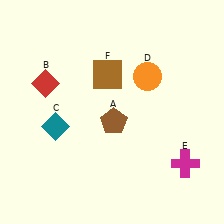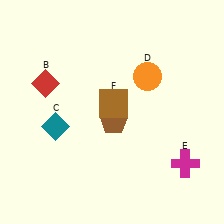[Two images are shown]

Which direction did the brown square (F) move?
The brown square (F) moved down.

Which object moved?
The brown square (F) moved down.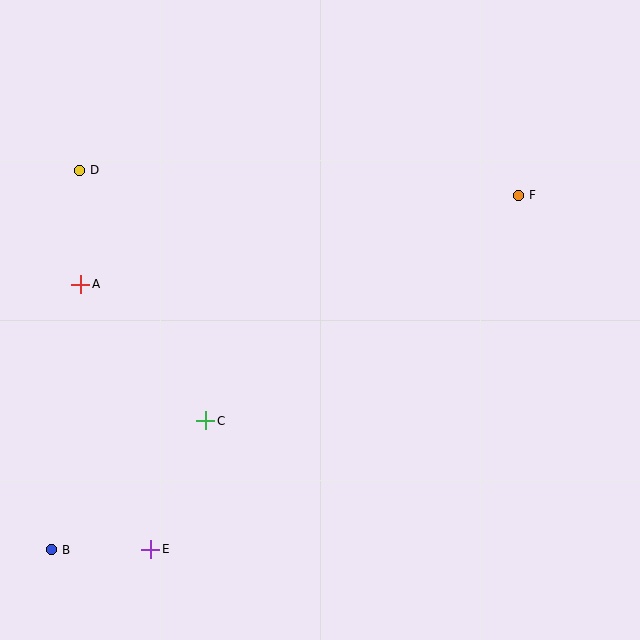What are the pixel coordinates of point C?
Point C is at (206, 421).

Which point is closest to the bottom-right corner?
Point F is closest to the bottom-right corner.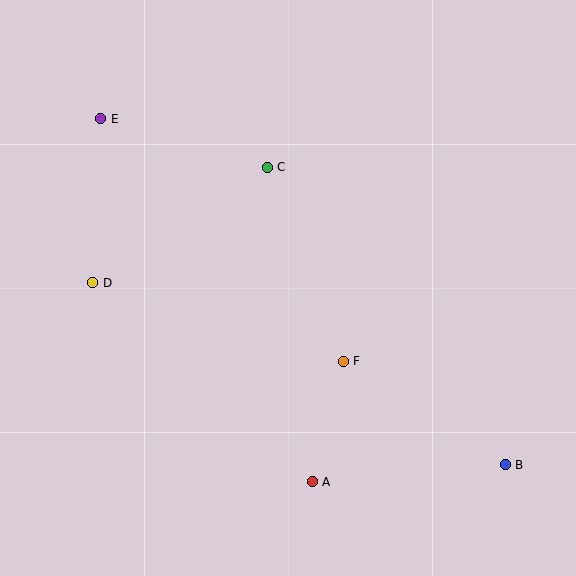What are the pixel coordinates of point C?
Point C is at (267, 167).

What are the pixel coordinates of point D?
Point D is at (93, 283).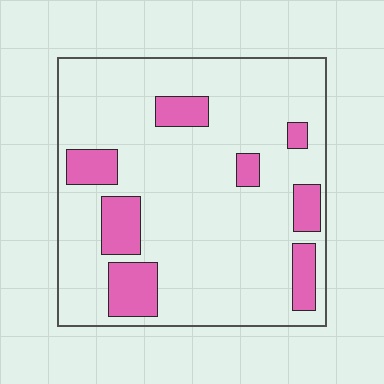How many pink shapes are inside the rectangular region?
8.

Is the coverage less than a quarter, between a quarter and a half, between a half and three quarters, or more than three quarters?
Less than a quarter.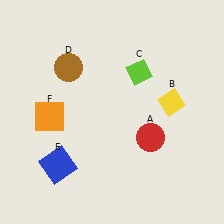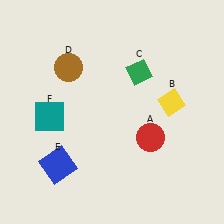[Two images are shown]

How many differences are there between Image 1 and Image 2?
There are 2 differences between the two images.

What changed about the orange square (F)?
In Image 1, F is orange. In Image 2, it changed to teal.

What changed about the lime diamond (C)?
In Image 1, C is lime. In Image 2, it changed to green.